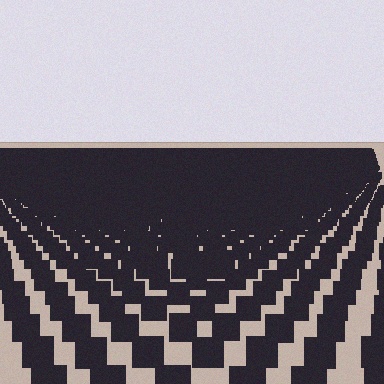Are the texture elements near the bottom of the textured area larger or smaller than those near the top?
Larger. Near the bottom, elements are closer to the viewer and appear at a bigger on-screen size.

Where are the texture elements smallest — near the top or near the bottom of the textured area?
Near the top.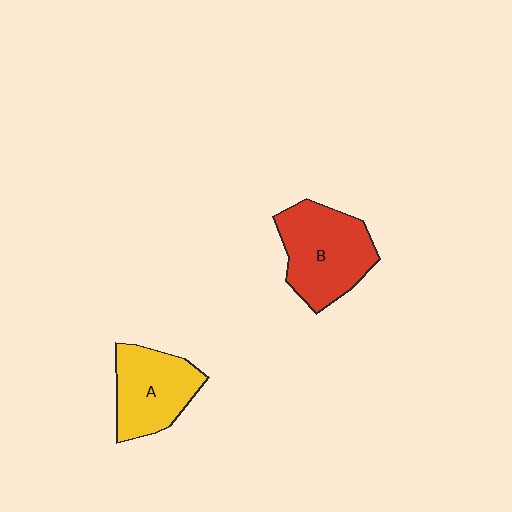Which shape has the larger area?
Shape B (red).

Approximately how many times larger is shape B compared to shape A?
Approximately 1.2 times.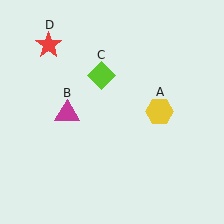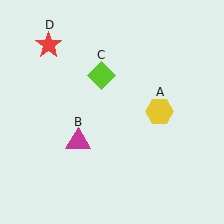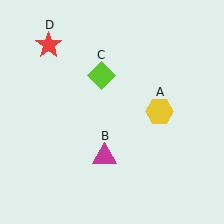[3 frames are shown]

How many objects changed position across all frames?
1 object changed position: magenta triangle (object B).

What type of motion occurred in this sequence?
The magenta triangle (object B) rotated counterclockwise around the center of the scene.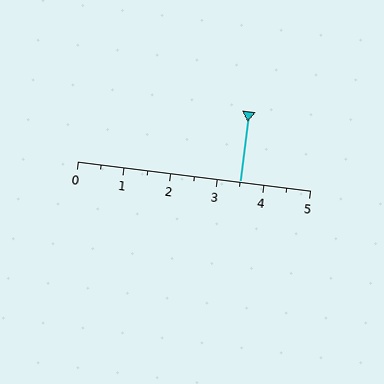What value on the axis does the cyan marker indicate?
The marker indicates approximately 3.5.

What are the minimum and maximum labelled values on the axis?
The axis runs from 0 to 5.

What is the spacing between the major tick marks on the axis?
The major ticks are spaced 1 apart.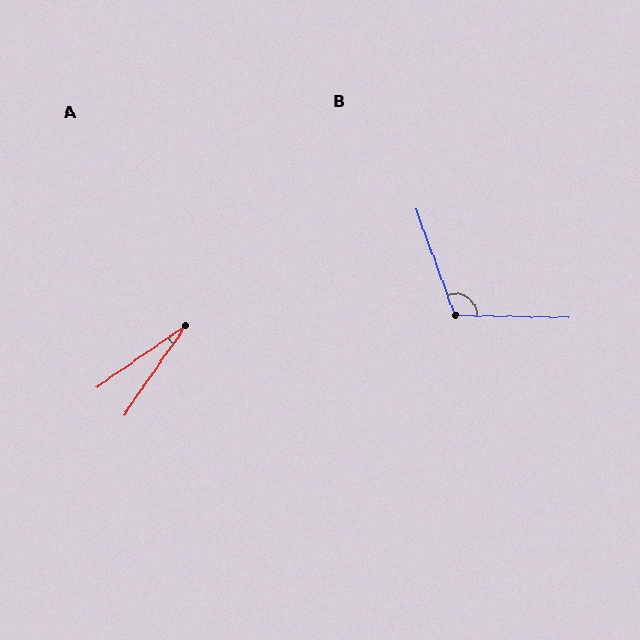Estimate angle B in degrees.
Approximately 111 degrees.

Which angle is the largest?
B, at approximately 111 degrees.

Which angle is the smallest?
A, at approximately 21 degrees.